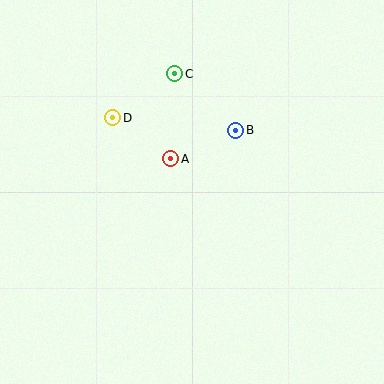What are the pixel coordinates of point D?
Point D is at (113, 118).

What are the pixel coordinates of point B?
Point B is at (236, 130).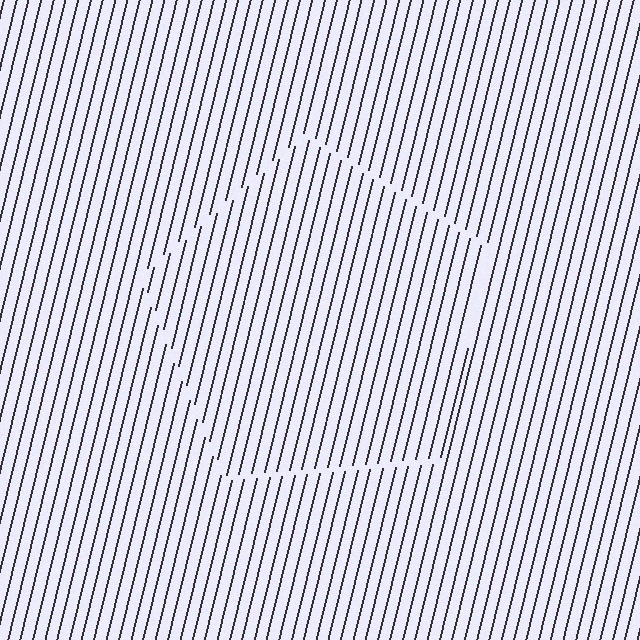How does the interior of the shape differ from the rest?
The interior of the shape contains the same grating, shifted by half a period — the contour is defined by the phase discontinuity where line-ends from the inner and outer gratings abut.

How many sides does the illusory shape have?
5 sides — the line-ends trace a pentagon.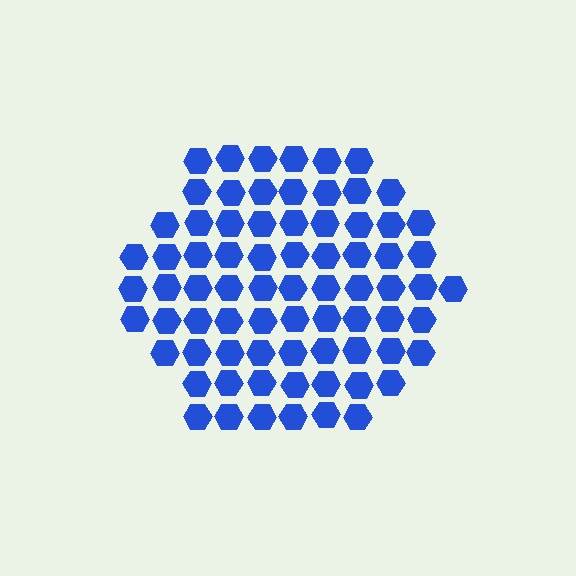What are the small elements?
The small elements are hexagons.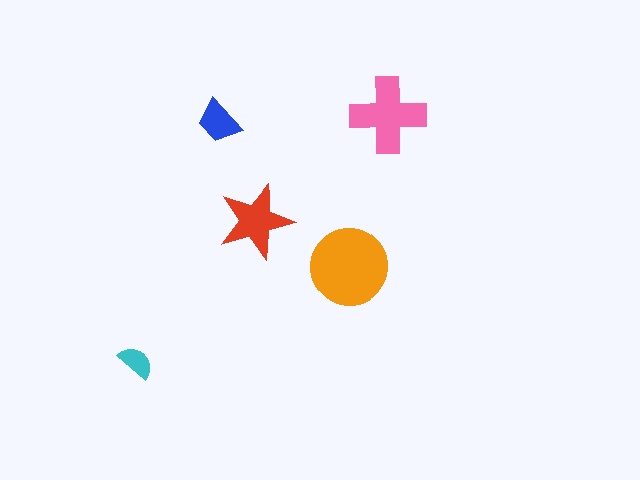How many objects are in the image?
There are 5 objects in the image.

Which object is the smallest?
The cyan semicircle.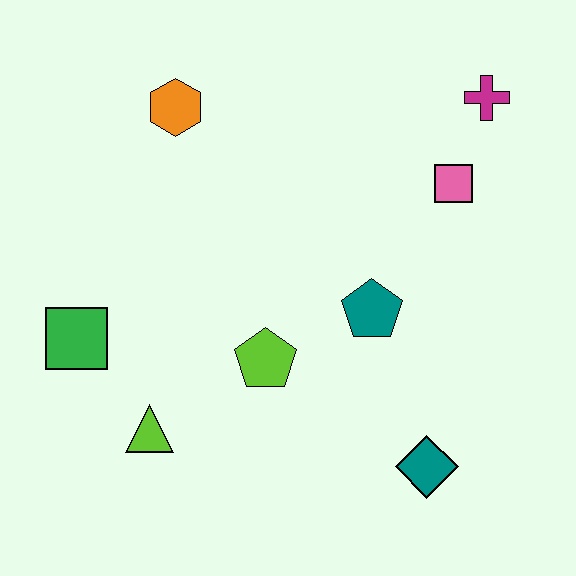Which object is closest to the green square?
The lime triangle is closest to the green square.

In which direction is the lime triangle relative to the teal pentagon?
The lime triangle is to the left of the teal pentagon.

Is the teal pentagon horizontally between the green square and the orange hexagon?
No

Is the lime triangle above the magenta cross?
No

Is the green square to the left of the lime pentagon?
Yes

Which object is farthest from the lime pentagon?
The magenta cross is farthest from the lime pentagon.